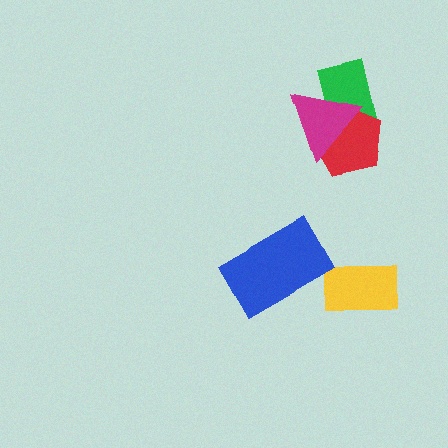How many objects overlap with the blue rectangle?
0 objects overlap with the blue rectangle.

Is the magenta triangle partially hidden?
No, no other shape covers it.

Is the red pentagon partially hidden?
Yes, it is partially covered by another shape.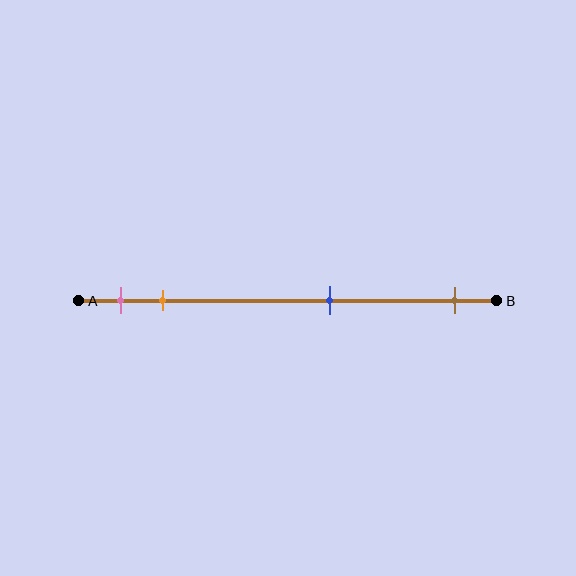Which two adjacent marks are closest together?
The pink and orange marks are the closest adjacent pair.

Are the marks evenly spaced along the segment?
No, the marks are not evenly spaced.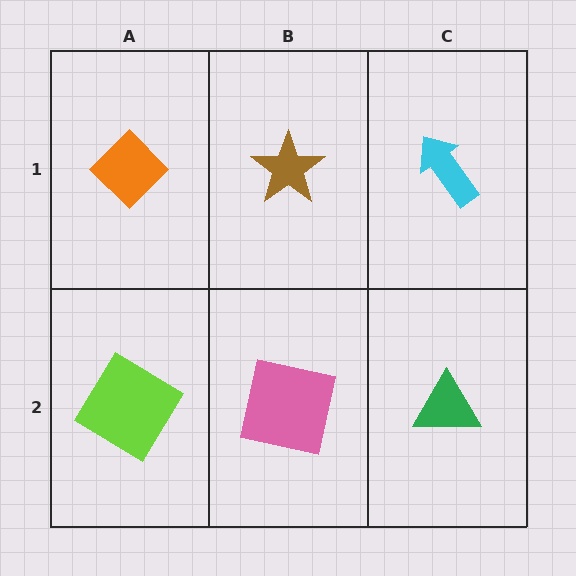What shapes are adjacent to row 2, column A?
An orange diamond (row 1, column A), a pink square (row 2, column B).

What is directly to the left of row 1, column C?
A brown star.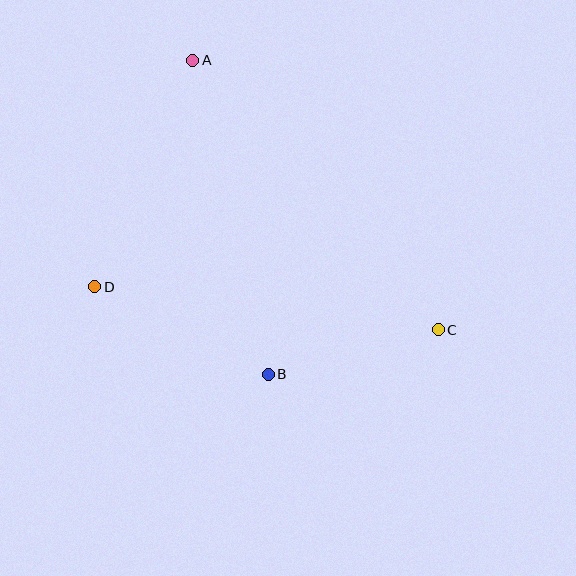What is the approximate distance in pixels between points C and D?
The distance between C and D is approximately 346 pixels.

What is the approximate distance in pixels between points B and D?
The distance between B and D is approximately 194 pixels.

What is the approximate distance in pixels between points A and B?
The distance between A and B is approximately 323 pixels.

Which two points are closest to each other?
Points B and C are closest to each other.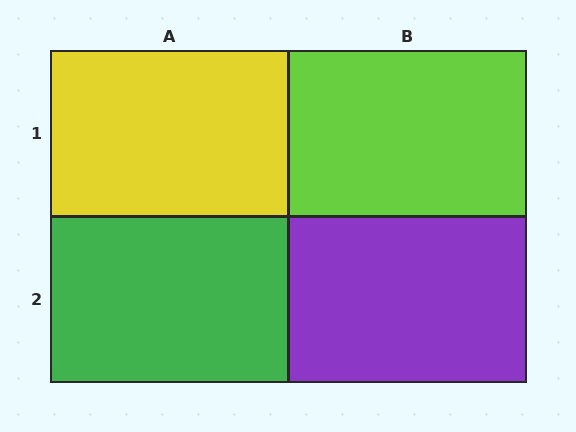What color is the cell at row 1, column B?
Lime.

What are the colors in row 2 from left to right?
Green, purple.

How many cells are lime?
1 cell is lime.